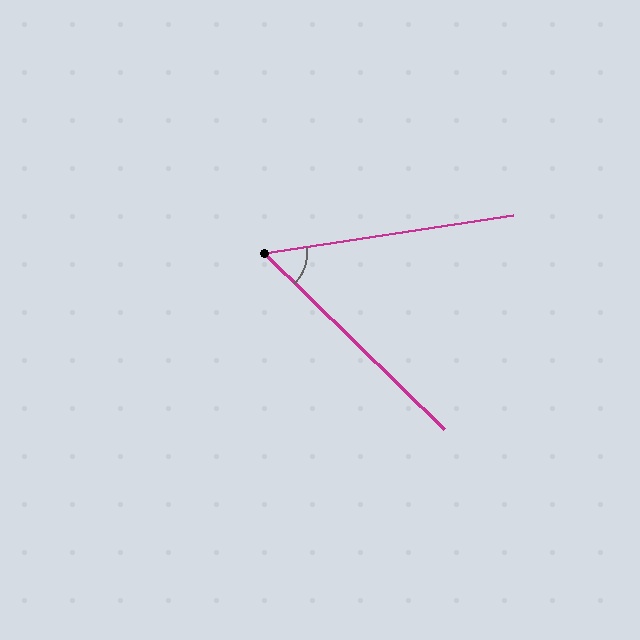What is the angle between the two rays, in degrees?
Approximately 53 degrees.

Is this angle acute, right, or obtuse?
It is acute.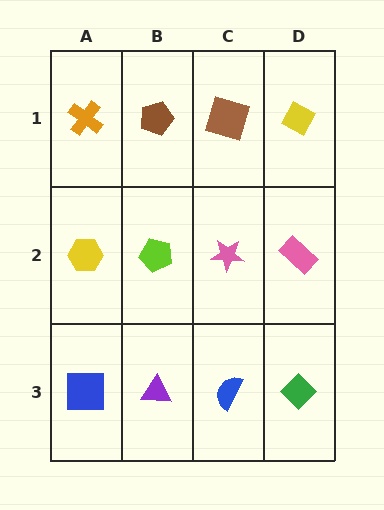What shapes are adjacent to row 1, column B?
A lime pentagon (row 2, column B), an orange cross (row 1, column A), a brown square (row 1, column C).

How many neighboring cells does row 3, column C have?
3.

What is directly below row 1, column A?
A yellow hexagon.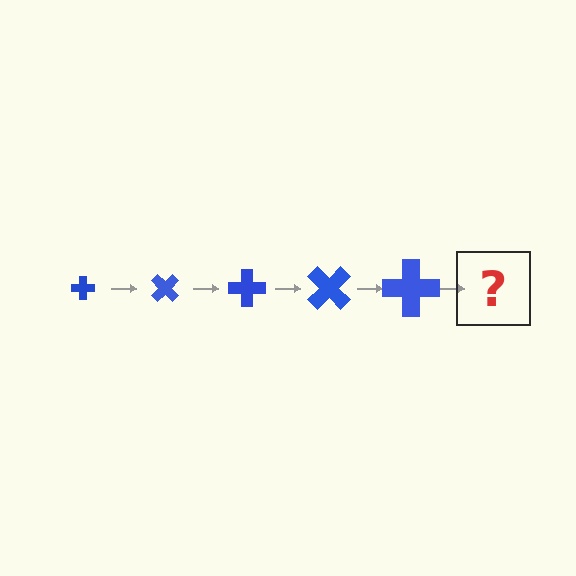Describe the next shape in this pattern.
It should be a cross, larger than the previous one and rotated 225 degrees from the start.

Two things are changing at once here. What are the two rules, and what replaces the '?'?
The two rules are that the cross grows larger each step and it rotates 45 degrees each step. The '?' should be a cross, larger than the previous one and rotated 225 degrees from the start.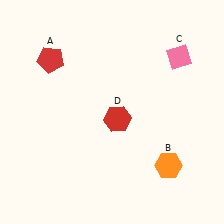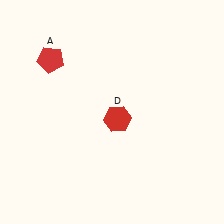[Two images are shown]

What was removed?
The pink diamond (C), the orange hexagon (B) were removed in Image 2.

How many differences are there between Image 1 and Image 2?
There are 2 differences between the two images.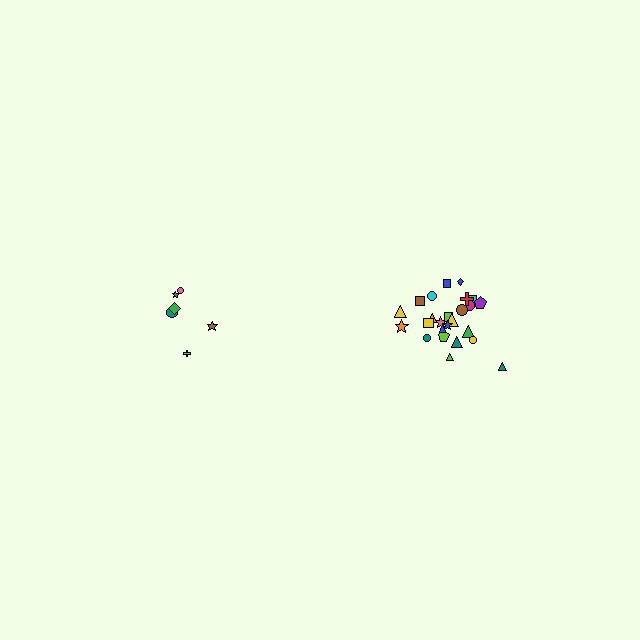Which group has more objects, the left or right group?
The right group.